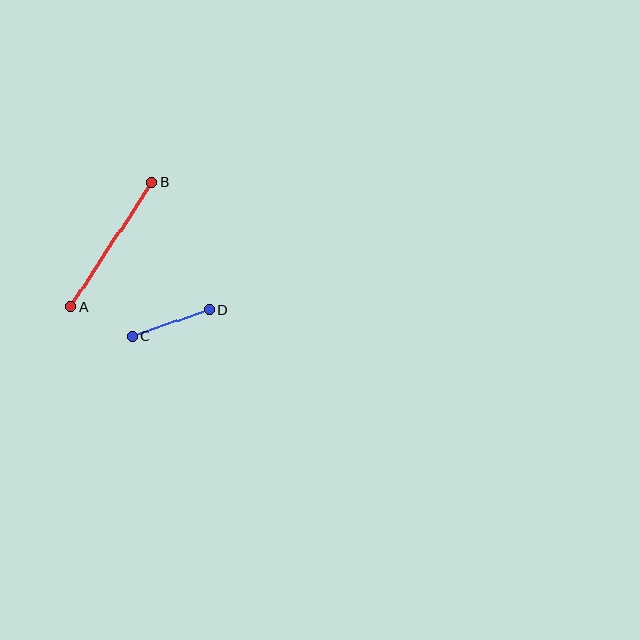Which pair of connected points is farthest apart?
Points A and B are farthest apart.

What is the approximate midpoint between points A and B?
The midpoint is at approximately (111, 244) pixels.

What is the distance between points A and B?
The distance is approximately 148 pixels.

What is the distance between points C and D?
The distance is approximately 82 pixels.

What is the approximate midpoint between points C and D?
The midpoint is at approximately (171, 323) pixels.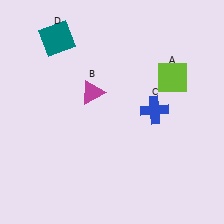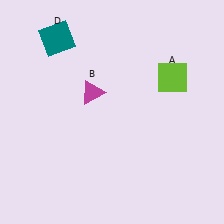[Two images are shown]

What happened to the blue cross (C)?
The blue cross (C) was removed in Image 2. It was in the top-right area of Image 1.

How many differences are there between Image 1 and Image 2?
There is 1 difference between the two images.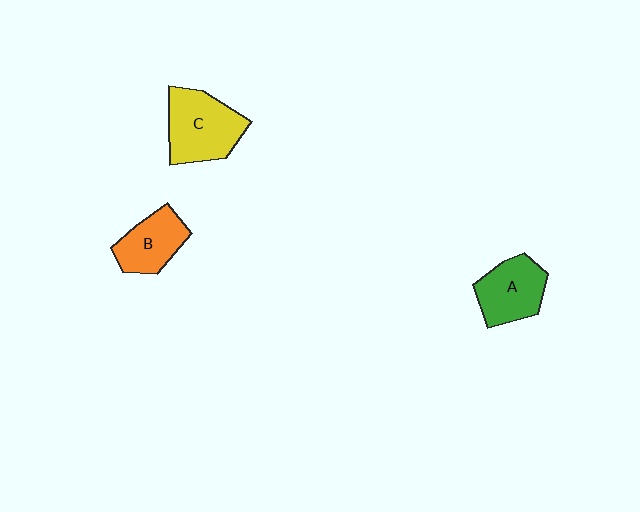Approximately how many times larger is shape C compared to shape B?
Approximately 1.4 times.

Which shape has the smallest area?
Shape B (orange).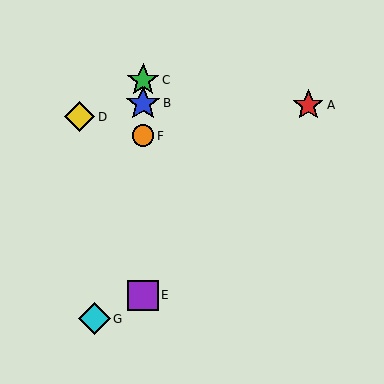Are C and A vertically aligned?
No, C is at x≈143 and A is at x≈308.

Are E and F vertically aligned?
Yes, both are at x≈143.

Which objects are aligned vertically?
Objects B, C, E, F are aligned vertically.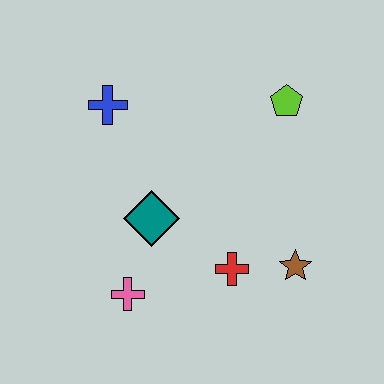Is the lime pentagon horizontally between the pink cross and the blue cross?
No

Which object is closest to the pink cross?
The teal diamond is closest to the pink cross.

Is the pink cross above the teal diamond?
No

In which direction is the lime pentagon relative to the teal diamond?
The lime pentagon is to the right of the teal diamond.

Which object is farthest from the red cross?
The blue cross is farthest from the red cross.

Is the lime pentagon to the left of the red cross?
No